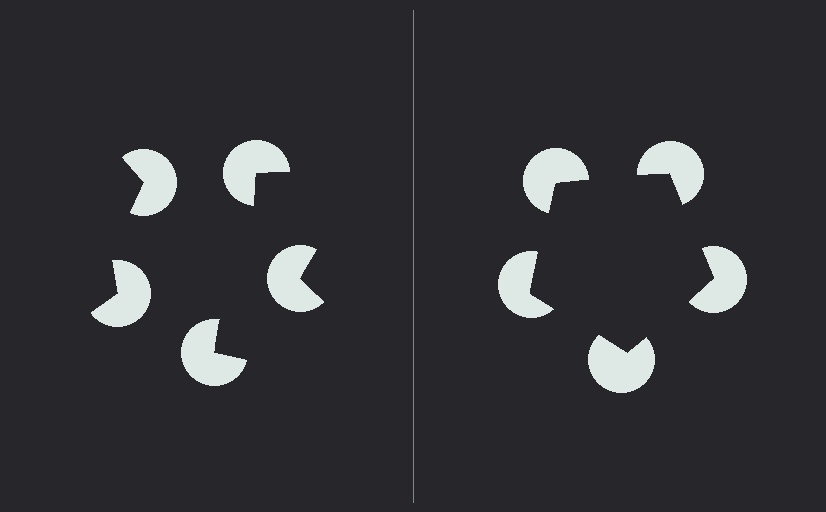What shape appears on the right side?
An illusory pentagon.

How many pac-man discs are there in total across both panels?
10 — 5 on each side.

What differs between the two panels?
The pac-man discs are positioned identically on both sides; only the wedge orientations differ. On the right they align to a pentagon; on the left they are misaligned.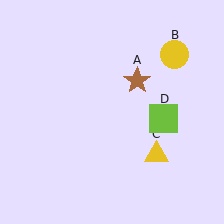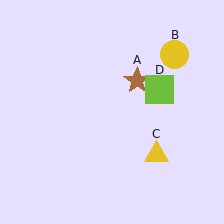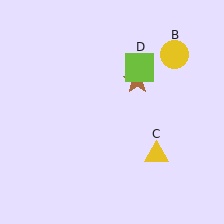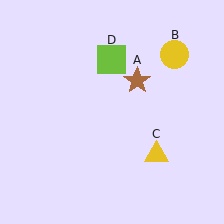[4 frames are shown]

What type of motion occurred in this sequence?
The lime square (object D) rotated counterclockwise around the center of the scene.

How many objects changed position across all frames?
1 object changed position: lime square (object D).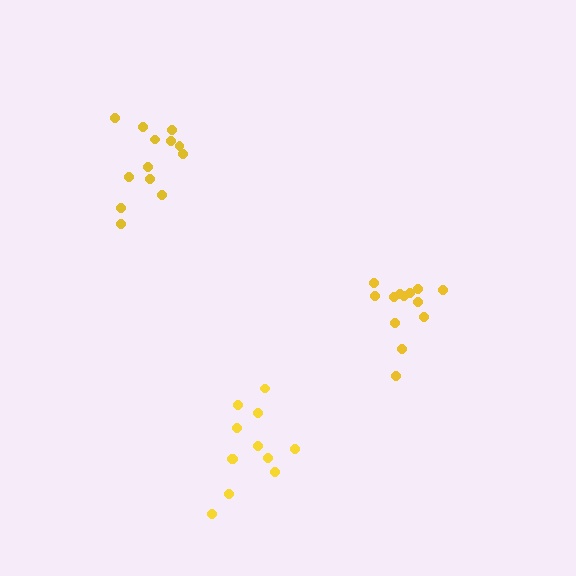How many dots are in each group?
Group 1: 13 dots, Group 2: 13 dots, Group 3: 12 dots (38 total).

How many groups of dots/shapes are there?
There are 3 groups.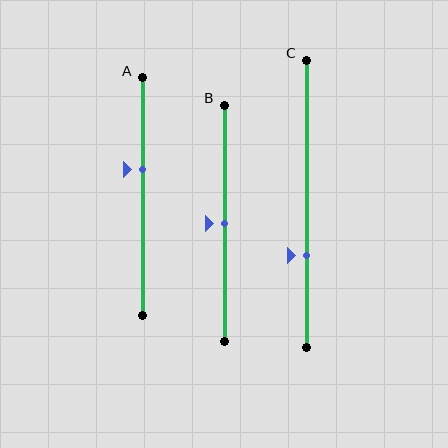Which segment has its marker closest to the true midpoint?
Segment B has its marker closest to the true midpoint.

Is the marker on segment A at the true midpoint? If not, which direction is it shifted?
No, the marker on segment A is shifted upward by about 11% of the segment length.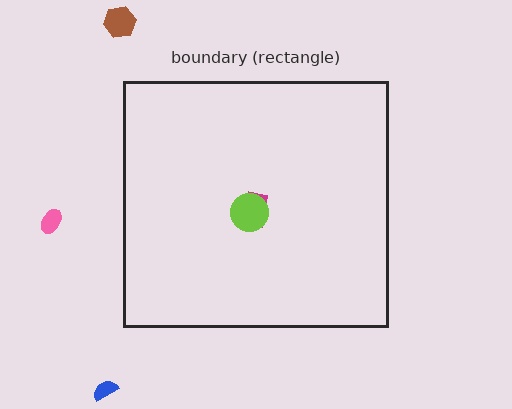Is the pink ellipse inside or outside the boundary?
Outside.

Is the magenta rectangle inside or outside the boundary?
Inside.